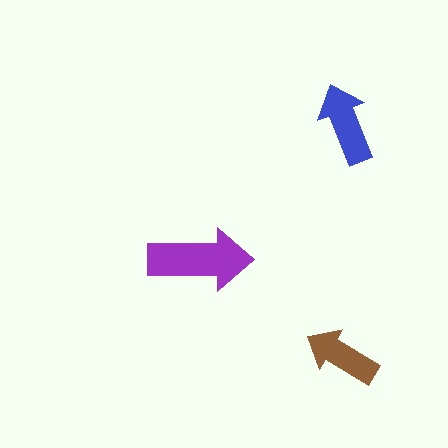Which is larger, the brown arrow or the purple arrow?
The purple one.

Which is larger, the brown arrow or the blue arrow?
The blue one.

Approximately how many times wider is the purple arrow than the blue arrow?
About 1.5 times wider.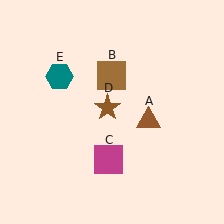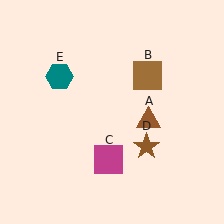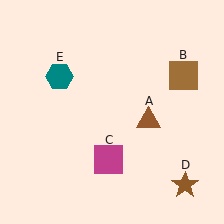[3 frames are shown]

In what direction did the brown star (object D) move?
The brown star (object D) moved down and to the right.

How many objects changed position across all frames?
2 objects changed position: brown square (object B), brown star (object D).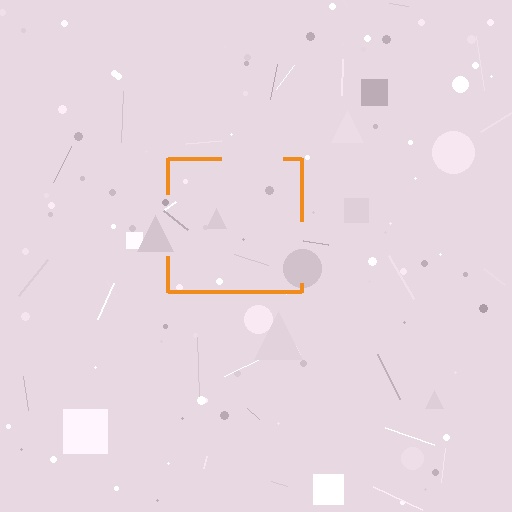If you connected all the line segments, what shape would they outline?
They would outline a square.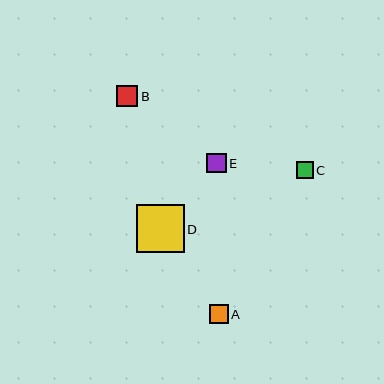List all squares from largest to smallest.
From largest to smallest: D, B, E, A, C.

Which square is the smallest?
Square C is the smallest with a size of approximately 17 pixels.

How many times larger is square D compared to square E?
Square D is approximately 2.5 times the size of square E.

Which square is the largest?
Square D is the largest with a size of approximately 48 pixels.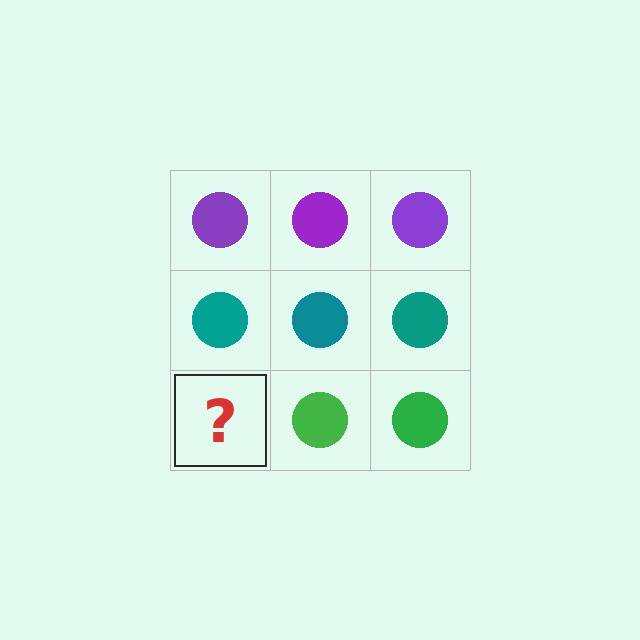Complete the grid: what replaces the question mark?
The question mark should be replaced with a green circle.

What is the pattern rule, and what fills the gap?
The rule is that each row has a consistent color. The gap should be filled with a green circle.